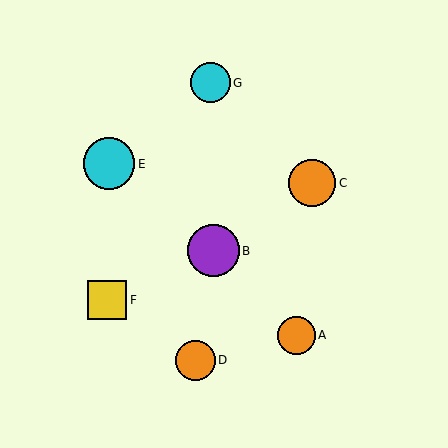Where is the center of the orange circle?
The center of the orange circle is at (296, 335).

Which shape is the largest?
The cyan circle (labeled E) is the largest.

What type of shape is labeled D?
Shape D is an orange circle.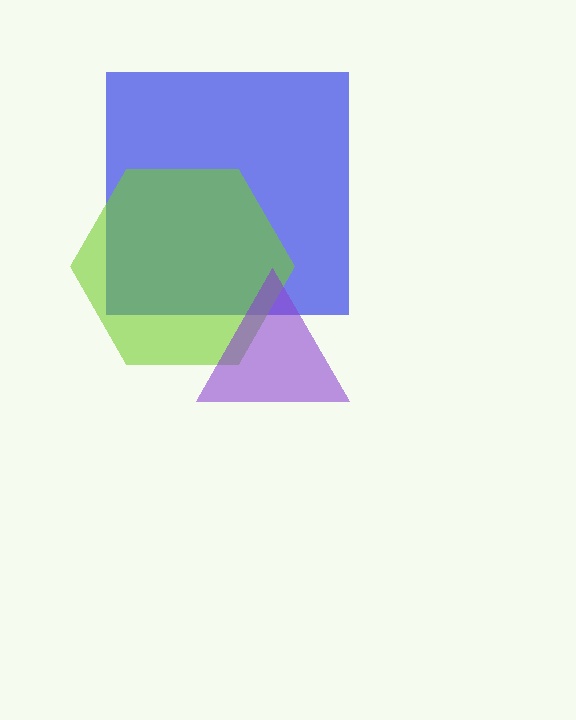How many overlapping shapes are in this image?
There are 3 overlapping shapes in the image.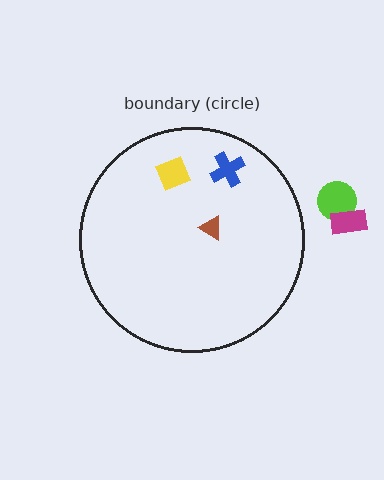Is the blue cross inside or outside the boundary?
Inside.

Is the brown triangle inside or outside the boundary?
Inside.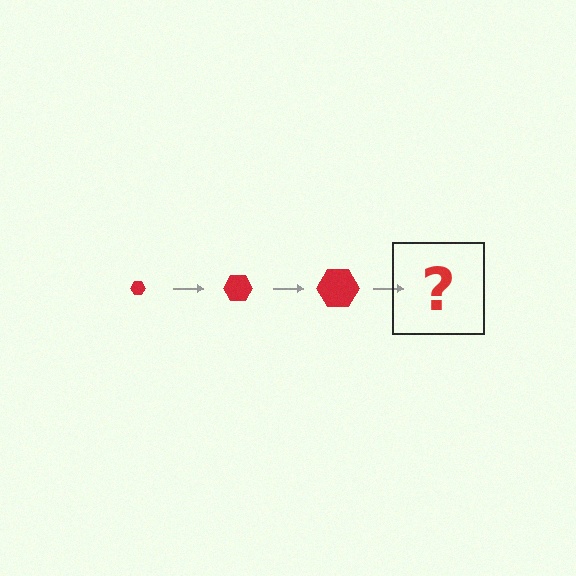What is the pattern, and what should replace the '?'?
The pattern is that the hexagon gets progressively larger each step. The '?' should be a red hexagon, larger than the previous one.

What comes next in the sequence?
The next element should be a red hexagon, larger than the previous one.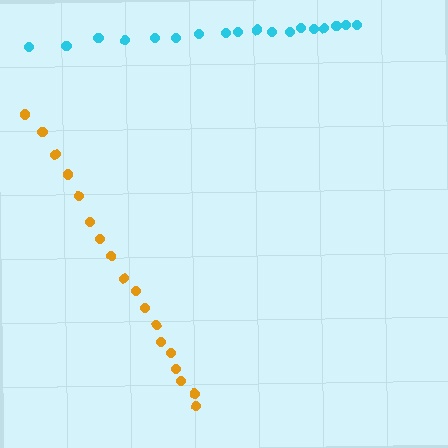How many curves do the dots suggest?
There are 2 distinct paths.